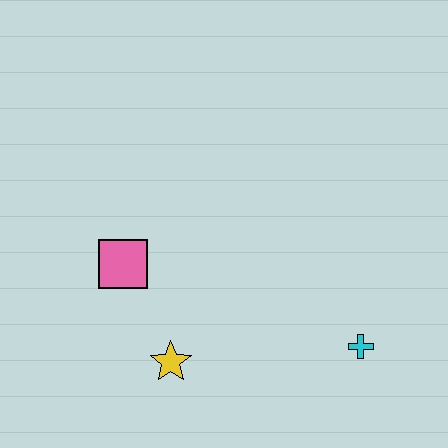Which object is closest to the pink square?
The yellow star is closest to the pink square.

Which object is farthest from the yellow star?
The cyan cross is farthest from the yellow star.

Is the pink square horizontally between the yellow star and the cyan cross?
No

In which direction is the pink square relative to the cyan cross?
The pink square is to the left of the cyan cross.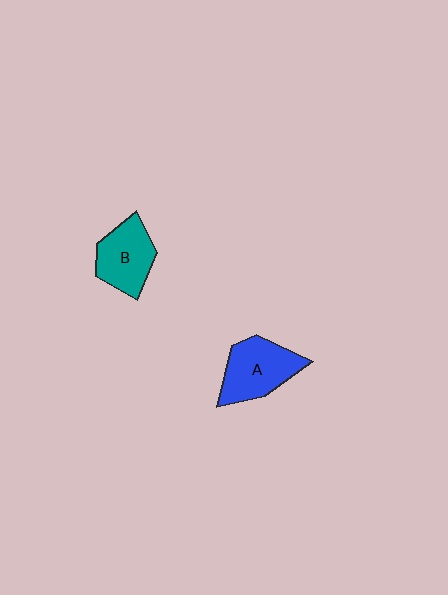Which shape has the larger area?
Shape A (blue).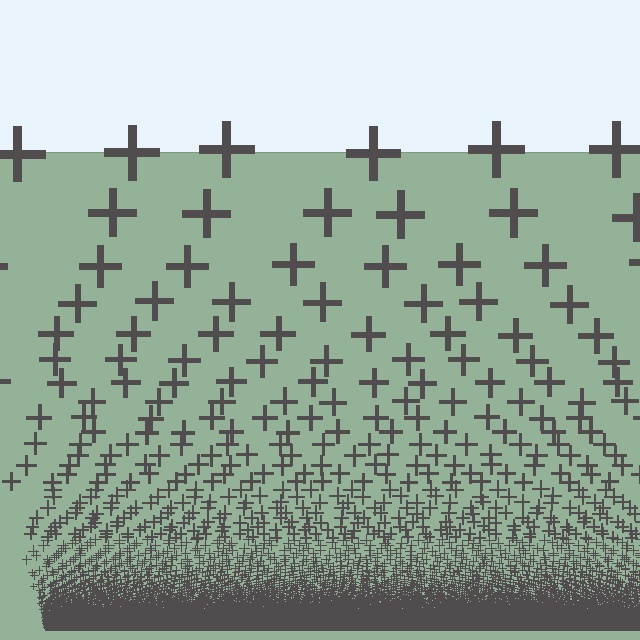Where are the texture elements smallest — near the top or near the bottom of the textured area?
Near the bottom.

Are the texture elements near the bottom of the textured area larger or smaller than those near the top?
Smaller. The gradient is inverted — elements near the bottom are smaller and denser.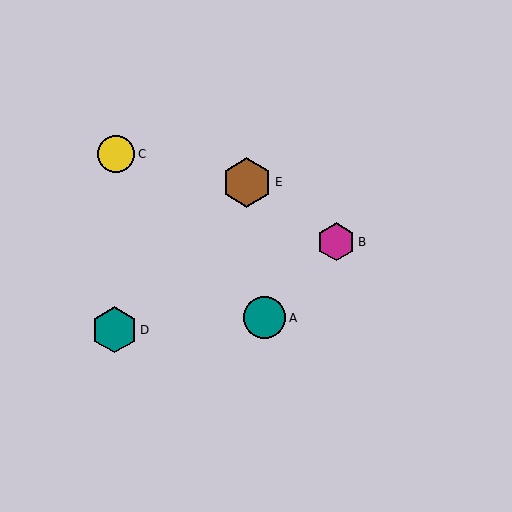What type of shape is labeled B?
Shape B is a magenta hexagon.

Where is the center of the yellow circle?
The center of the yellow circle is at (116, 154).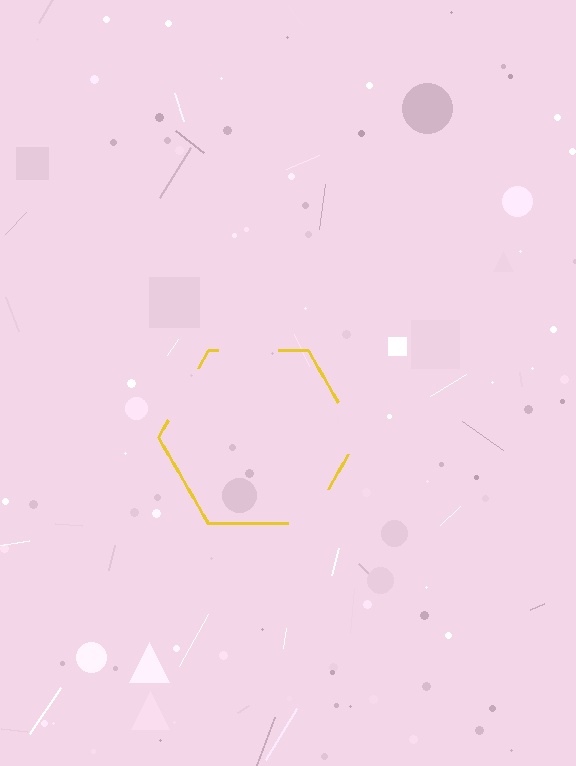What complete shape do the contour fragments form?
The contour fragments form a hexagon.